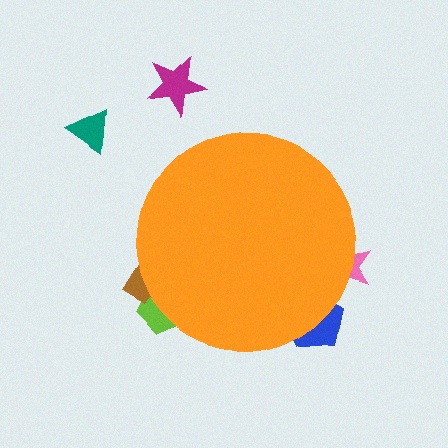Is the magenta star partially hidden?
No, the magenta star is fully visible.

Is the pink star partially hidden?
Yes, the pink star is partially hidden behind the orange circle.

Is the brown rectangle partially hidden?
Yes, the brown rectangle is partially hidden behind the orange circle.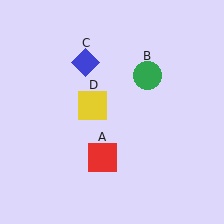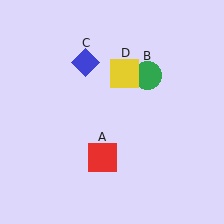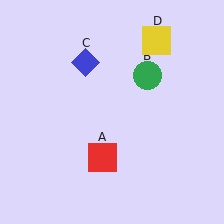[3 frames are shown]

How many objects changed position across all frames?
1 object changed position: yellow square (object D).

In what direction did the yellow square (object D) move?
The yellow square (object D) moved up and to the right.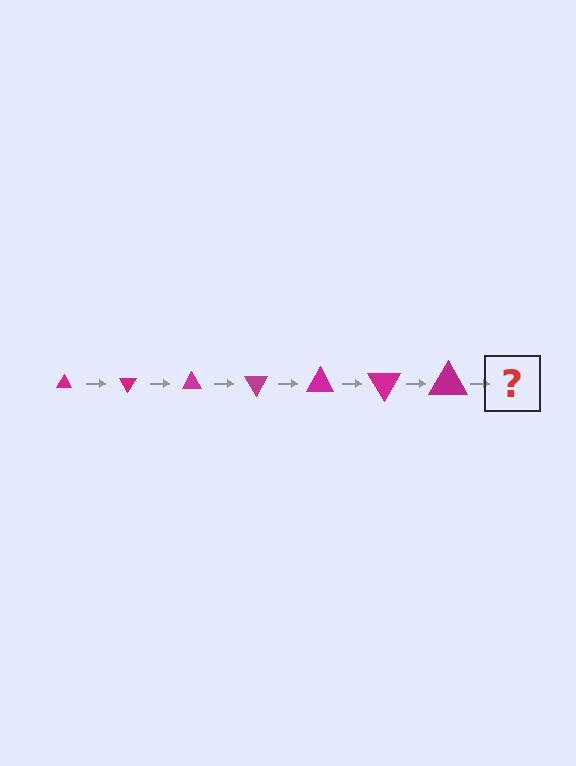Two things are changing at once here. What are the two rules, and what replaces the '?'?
The two rules are that the triangle grows larger each step and it rotates 60 degrees each step. The '?' should be a triangle, larger than the previous one and rotated 420 degrees from the start.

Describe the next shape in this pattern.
It should be a triangle, larger than the previous one and rotated 420 degrees from the start.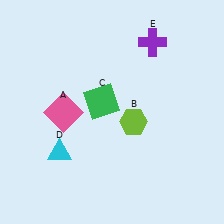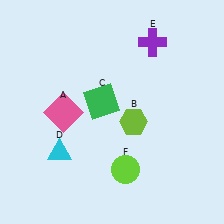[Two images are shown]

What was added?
A lime circle (F) was added in Image 2.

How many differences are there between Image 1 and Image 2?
There is 1 difference between the two images.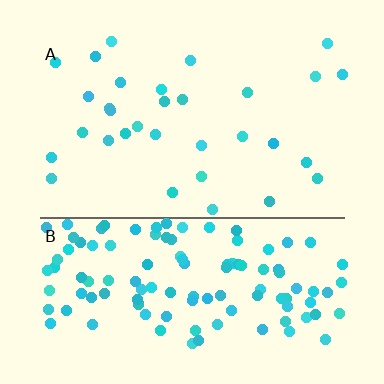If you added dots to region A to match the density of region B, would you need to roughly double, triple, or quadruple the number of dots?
Approximately quadruple.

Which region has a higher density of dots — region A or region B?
B (the bottom).